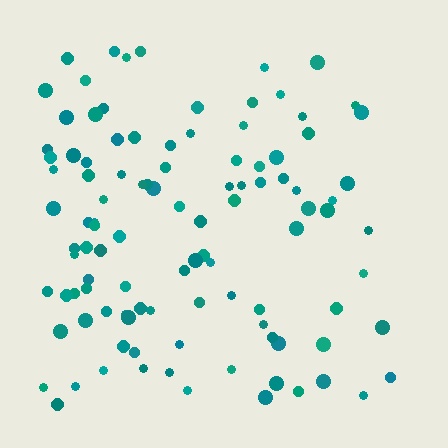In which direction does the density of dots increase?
From right to left, with the left side densest.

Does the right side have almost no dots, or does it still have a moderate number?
Still a moderate number, just noticeably fewer than the left.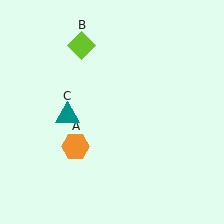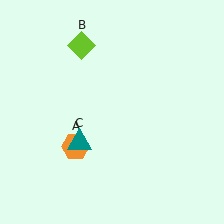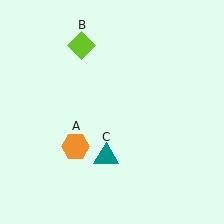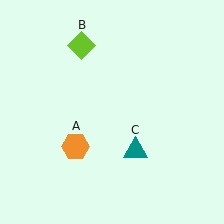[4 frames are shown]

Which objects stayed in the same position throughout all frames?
Orange hexagon (object A) and lime diamond (object B) remained stationary.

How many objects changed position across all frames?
1 object changed position: teal triangle (object C).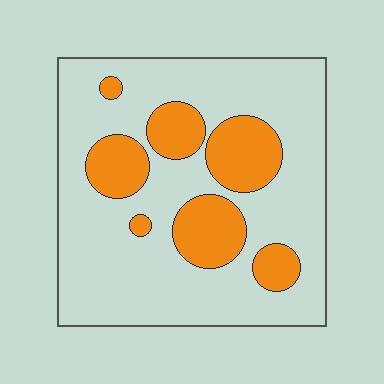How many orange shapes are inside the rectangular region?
7.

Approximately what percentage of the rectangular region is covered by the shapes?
Approximately 25%.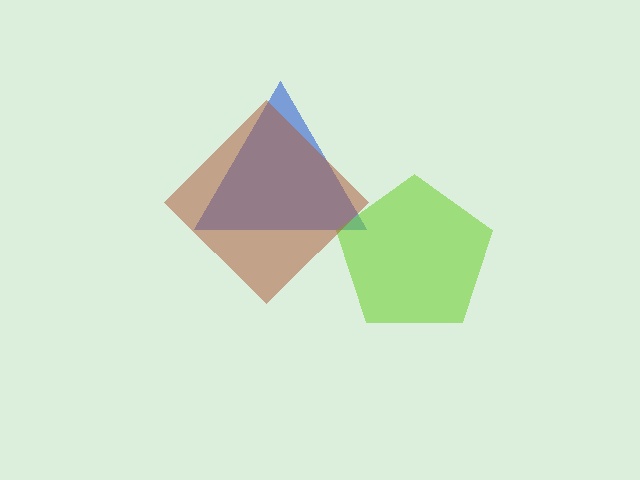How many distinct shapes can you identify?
There are 3 distinct shapes: a blue triangle, a lime pentagon, a brown diamond.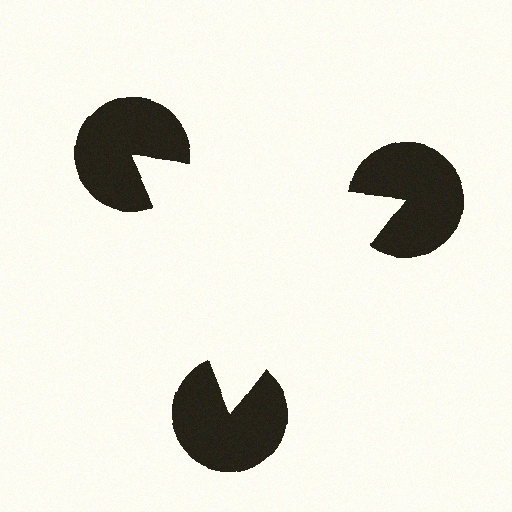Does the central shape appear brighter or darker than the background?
It typically appears slightly brighter than the background, even though no actual brightness change is drawn.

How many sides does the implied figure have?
3 sides.